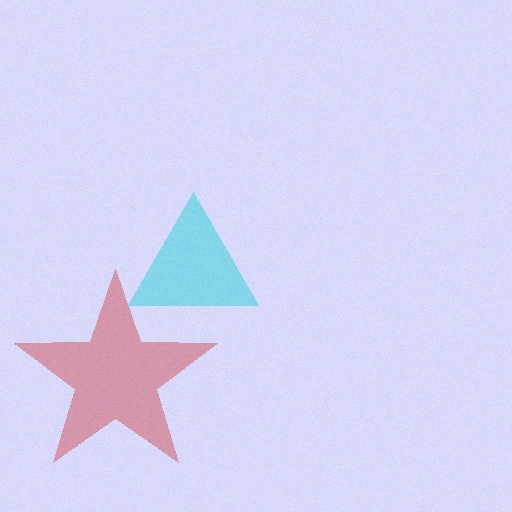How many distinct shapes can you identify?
There are 2 distinct shapes: a red star, a cyan triangle.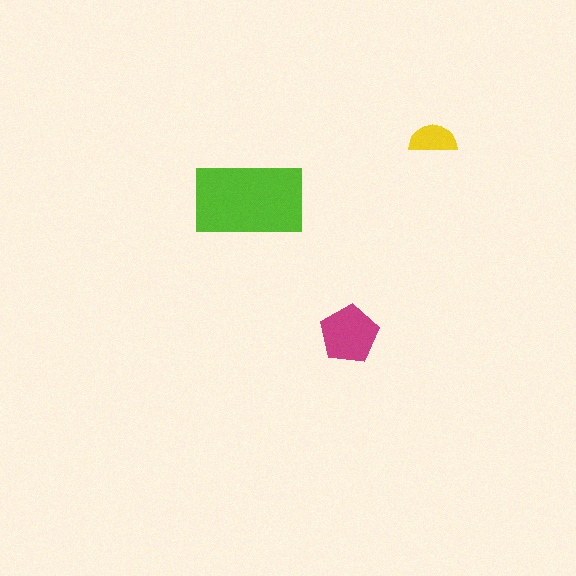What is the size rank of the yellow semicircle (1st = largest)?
3rd.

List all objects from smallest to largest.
The yellow semicircle, the magenta pentagon, the lime rectangle.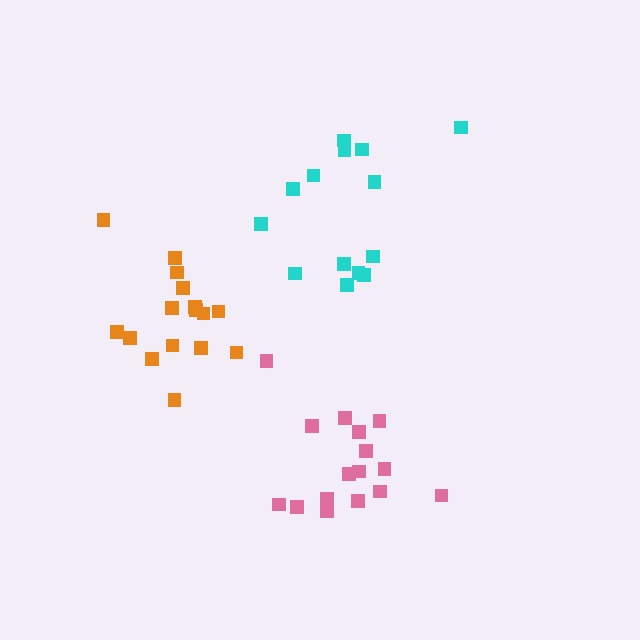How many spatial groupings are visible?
There are 3 spatial groupings.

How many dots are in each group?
Group 1: 14 dots, Group 2: 16 dots, Group 3: 16 dots (46 total).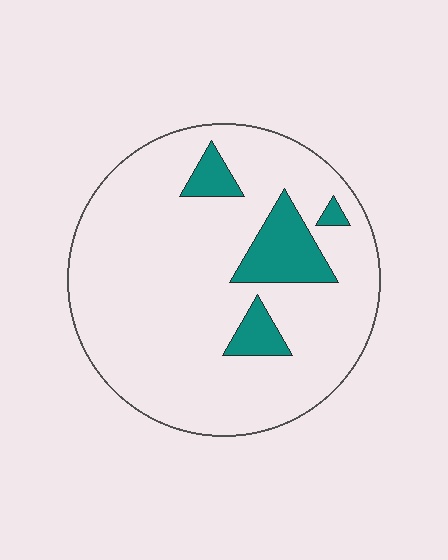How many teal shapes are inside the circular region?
4.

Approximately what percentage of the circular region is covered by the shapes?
Approximately 15%.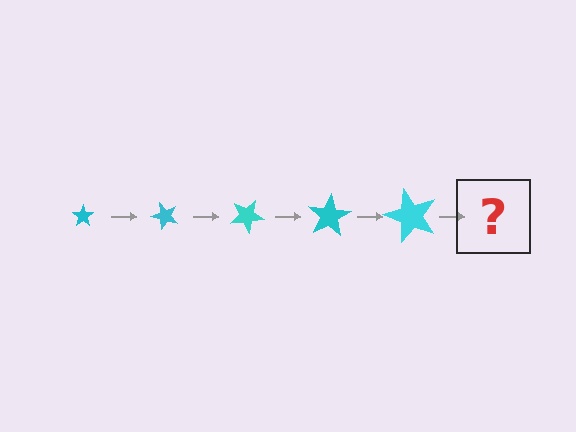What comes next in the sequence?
The next element should be a star, larger than the previous one and rotated 250 degrees from the start.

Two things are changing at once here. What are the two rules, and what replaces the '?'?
The two rules are that the star grows larger each step and it rotates 50 degrees each step. The '?' should be a star, larger than the previous one and rotated 250 degrees from the start.